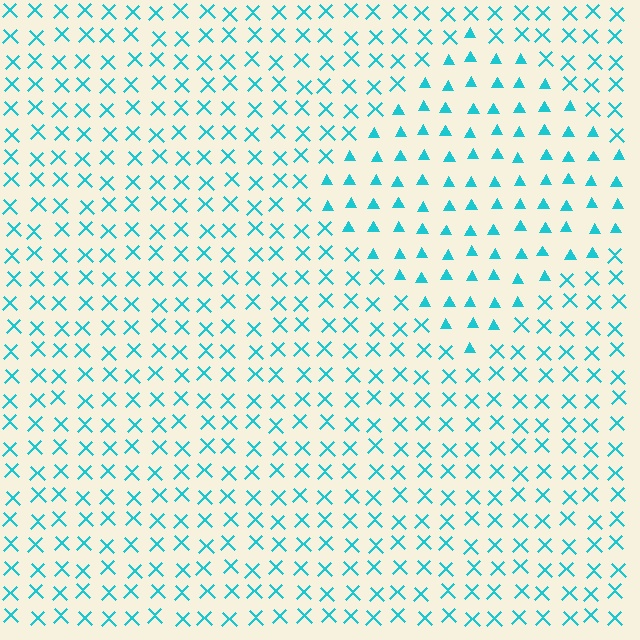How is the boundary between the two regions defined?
The boundary is defined by a change in element shape: triangles inside vs. X marks outside. All elements share the same color and spacing.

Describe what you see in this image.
The image is filled with small cyan elements arranged in a uniform grid. A diamond-shaped region contains triangles, while the surrounding area contains X marks. The boundary is defined purely by the change in element shape.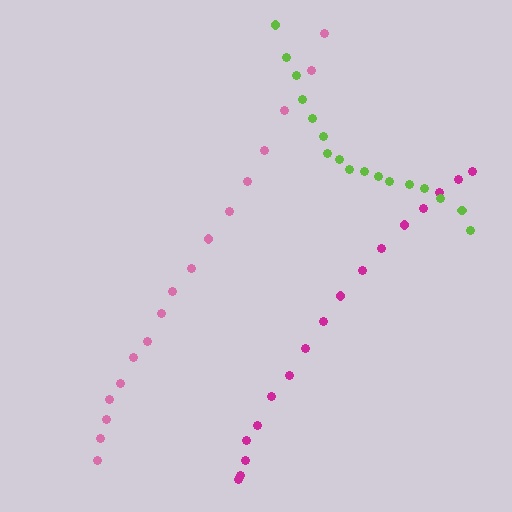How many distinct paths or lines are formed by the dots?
There are 3 distinct paths.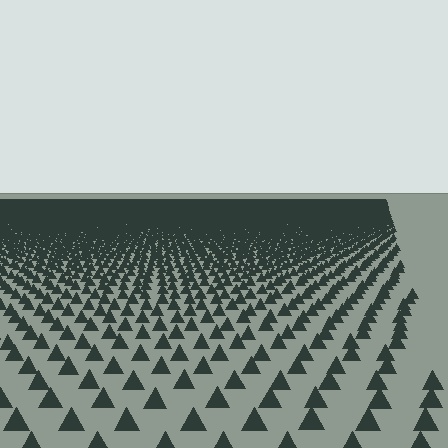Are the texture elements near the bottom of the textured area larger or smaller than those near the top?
Larger. Near the bottom, elements are closer to the viewer and appear at a bigger on-screen size.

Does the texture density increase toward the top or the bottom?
Density increases toward the top.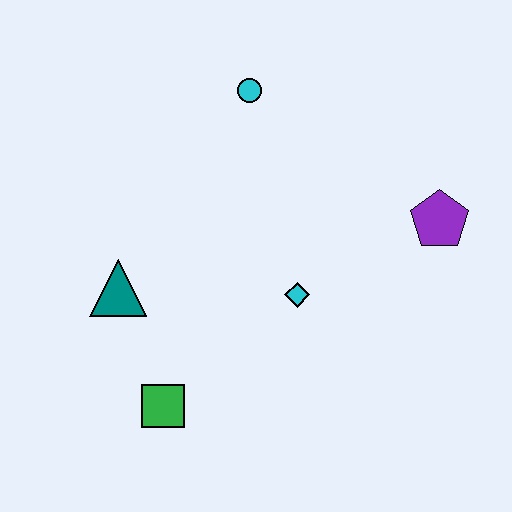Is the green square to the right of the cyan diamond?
No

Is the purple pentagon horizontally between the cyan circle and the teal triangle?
No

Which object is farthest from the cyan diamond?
The cyan circle is farthest from the cyan diamond.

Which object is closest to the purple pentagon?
The cyan diamond is closest to the purple pentagon.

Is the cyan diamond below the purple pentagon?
Yes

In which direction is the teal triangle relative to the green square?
The teal triangle is above the green square.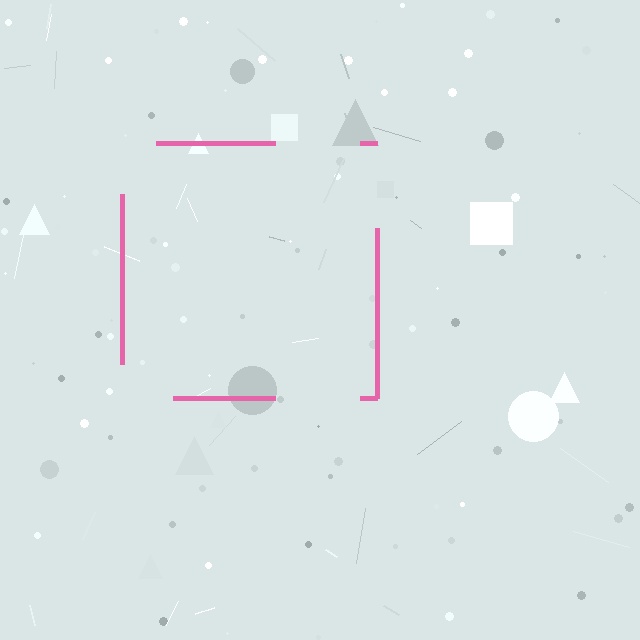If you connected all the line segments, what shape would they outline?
They would outline a square.